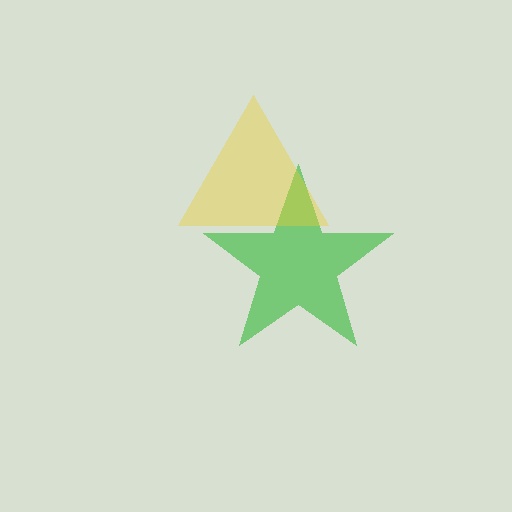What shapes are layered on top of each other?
The layered shapes are: a green star, a yellow triangle.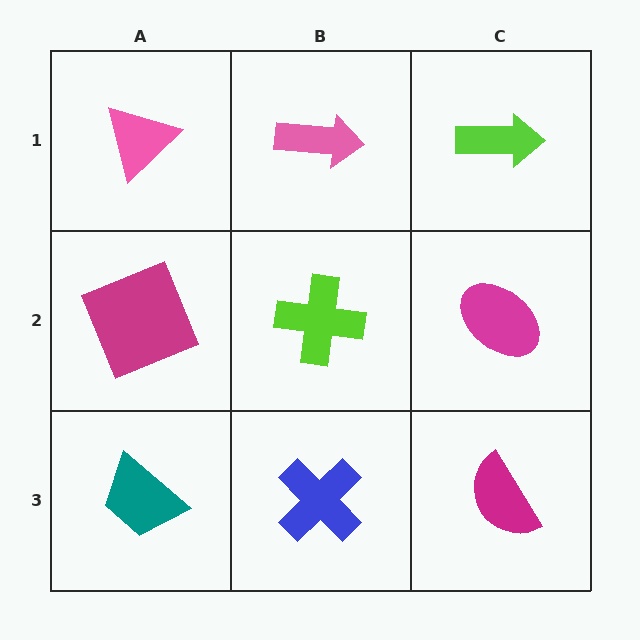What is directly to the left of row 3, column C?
A blue cross.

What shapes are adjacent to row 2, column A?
A pink triangle (row 1, column A), a teal trapezoid (row 3, column A), a lime cross (row 2, column B).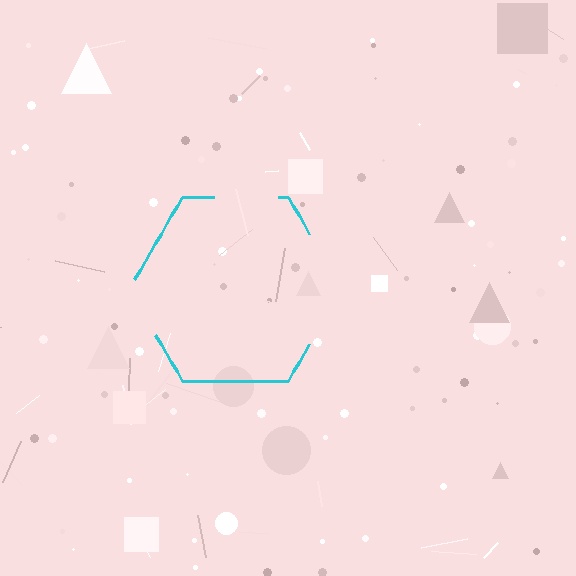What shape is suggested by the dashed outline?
The dashed outline suggests a hexagon.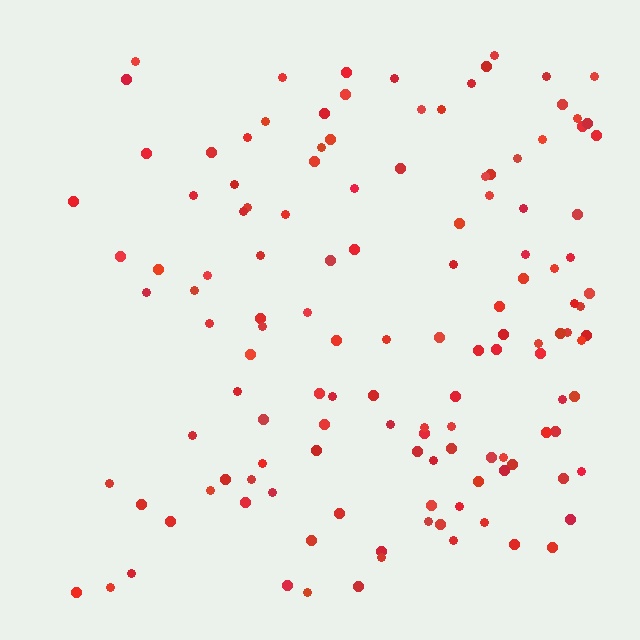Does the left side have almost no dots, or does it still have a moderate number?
Still a moderate number, just noticeably fewer than the right.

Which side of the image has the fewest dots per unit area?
The left.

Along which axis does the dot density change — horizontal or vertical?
Horizontal.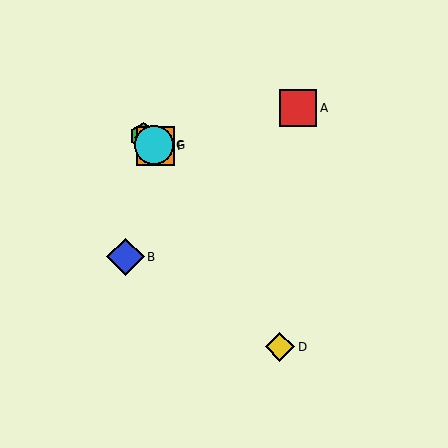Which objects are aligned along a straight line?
Objects C, E, F, G are aligned along a straight line.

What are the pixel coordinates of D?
Object D is at (280, 347).